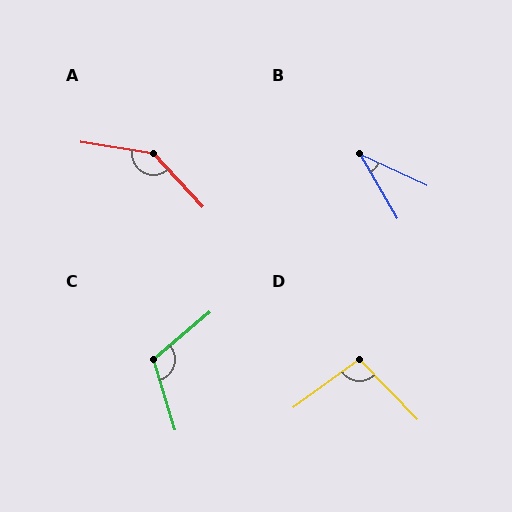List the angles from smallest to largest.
B (35°), D (98°), C (113°), A (142°).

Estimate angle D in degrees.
Approximately 98 degrees.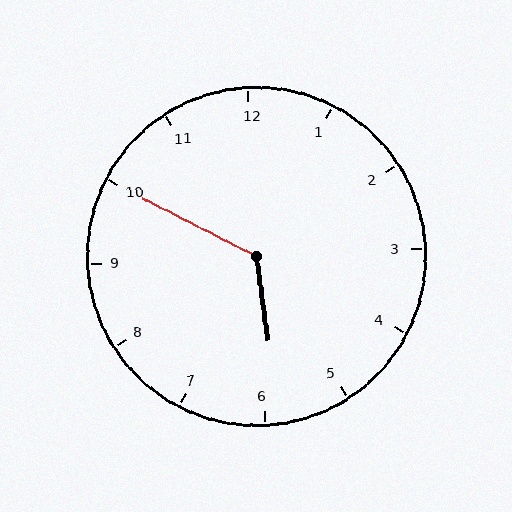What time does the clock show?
5:50.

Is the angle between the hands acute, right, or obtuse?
It is obtuse.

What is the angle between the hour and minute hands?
Approximately 125 degrees.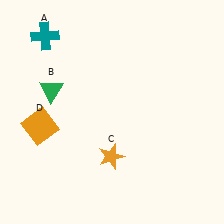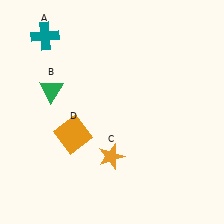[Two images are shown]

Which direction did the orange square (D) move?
The orange square (D) moved right.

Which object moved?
The orange square (D) moved right.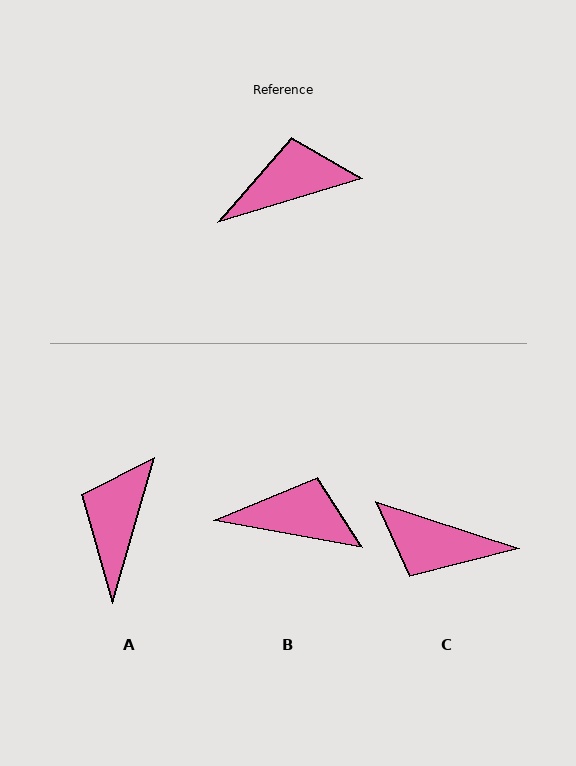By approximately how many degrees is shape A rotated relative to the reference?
Approximately 57 degrees counter-clockwise.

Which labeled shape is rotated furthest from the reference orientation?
C, about 145 degrees away.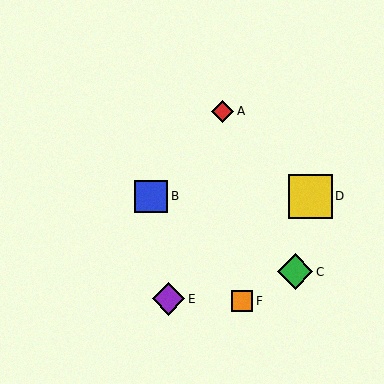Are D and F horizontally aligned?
No, D is at y≈196 and F is at y≈301.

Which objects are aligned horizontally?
Objects B, D are aligned horizontally.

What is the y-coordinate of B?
Object B is at y≈196.